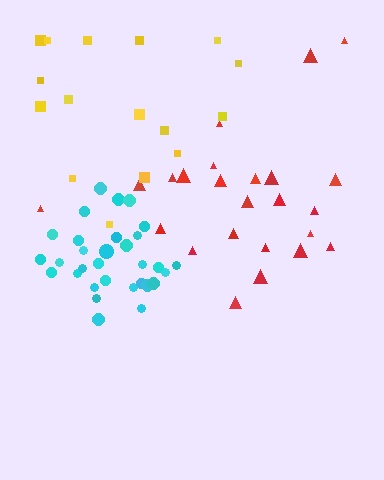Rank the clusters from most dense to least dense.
cyan, red, yellow.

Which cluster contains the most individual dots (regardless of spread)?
Cyan (31).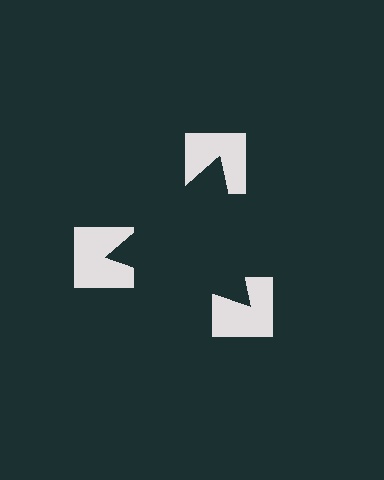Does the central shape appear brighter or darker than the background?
It typically appears slightly darker than the background, even though no actual brightness change is drawn.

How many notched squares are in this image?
There are 3 — one at each vertex of the illusory triangle.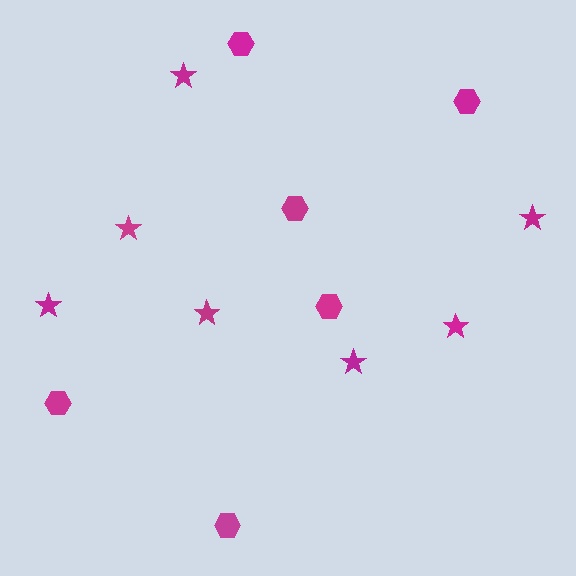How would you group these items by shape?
There are 2 groups: one group of hexagons (6) and one group of stars (7).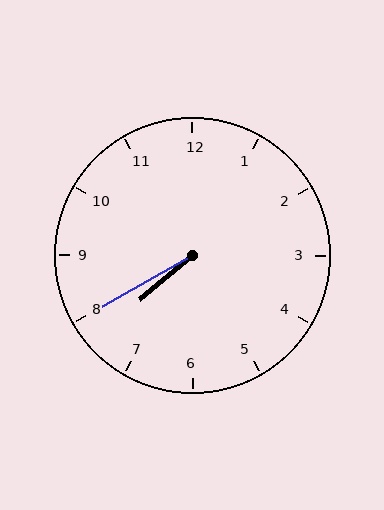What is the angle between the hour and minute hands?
Approximately 10 degrees.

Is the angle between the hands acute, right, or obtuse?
It is acute.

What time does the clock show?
7:40.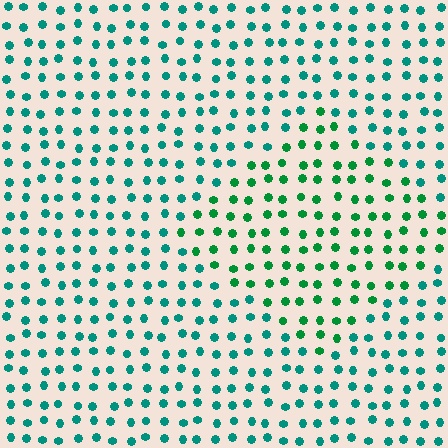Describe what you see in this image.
The image is filled with small teal elements in a uniform arrangement. A diamond-shaped region is visible where the elements are tinted to a slightly different hue, forming a subtle color boundary.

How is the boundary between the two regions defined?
The boundary is defined purely by a slight shift in hue (about 32 degrees). Spacing, size, and orientation are identical on both sides.